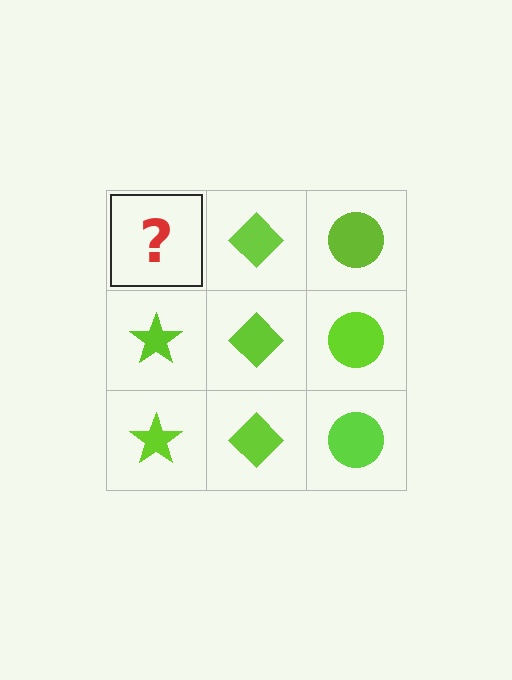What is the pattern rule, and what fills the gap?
The rule is that each column has a consistent shape. The gap should be filled with a lime star.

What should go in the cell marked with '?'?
The missing cell should contain a lime star.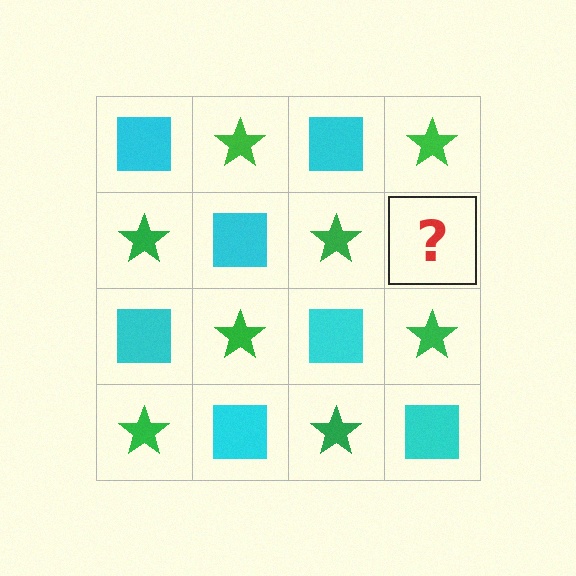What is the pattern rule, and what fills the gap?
The rule is that it alternates cyan square and green star in a checkerboard pattern. The gap should be filled with a cyan square.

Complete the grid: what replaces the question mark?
The question mark should be replaced with a cyan square.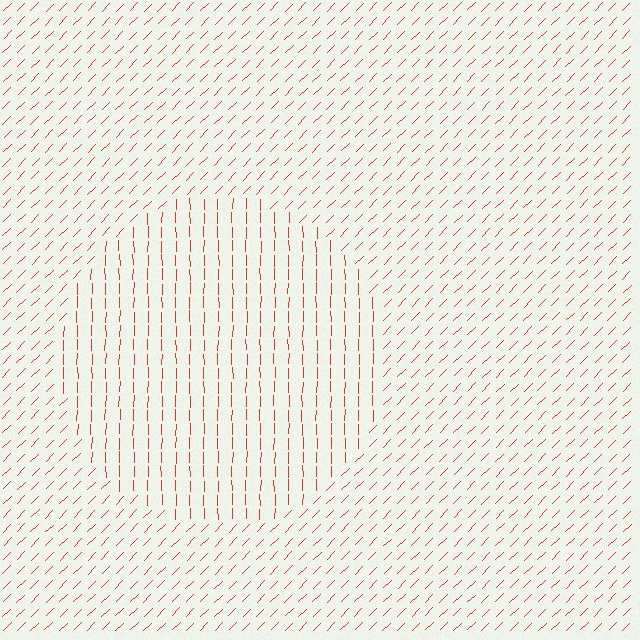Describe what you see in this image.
The image is filled with small red line segments. A circle region in the image has lines oriented differently from the surrounding lines, creating a visible texture boundary.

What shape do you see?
I see a circle.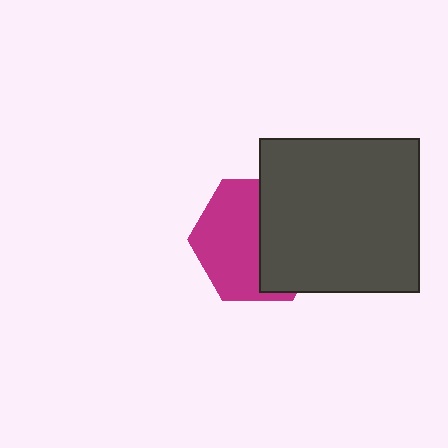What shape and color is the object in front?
The object in front is a dark gray rectangle.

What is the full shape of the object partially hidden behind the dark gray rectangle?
The partially hidden object is a magenta hexagon.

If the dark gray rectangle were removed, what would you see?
You would see the complete magenta hexagon.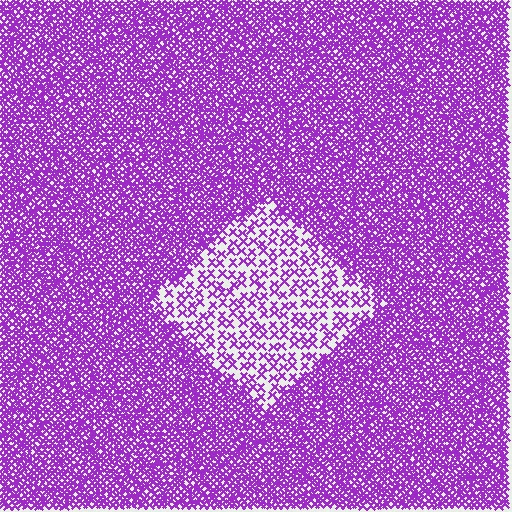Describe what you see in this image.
The image contains small purple elements arranged at two different densities. A diamond-shaped region is visible where the elements are less densely packed than the surrounding area.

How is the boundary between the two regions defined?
The boundary is defined by a change in element density (approximately 2.8x ratio). All elements are the same color, size, and shape.